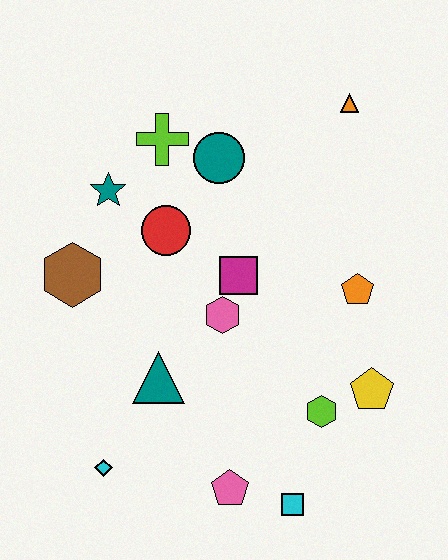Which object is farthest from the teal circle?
The cyan square is farthest from the teal circle.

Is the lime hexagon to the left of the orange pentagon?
Yes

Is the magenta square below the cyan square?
No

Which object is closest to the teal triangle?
The pink hexagon is closest to the teal triangle.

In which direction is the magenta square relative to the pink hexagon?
The magenta square is above the pink hexagon.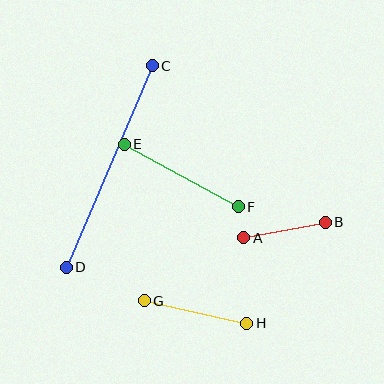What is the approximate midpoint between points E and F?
The midpoint is at approximately (181, 176) pixels.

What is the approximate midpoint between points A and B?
The midpoint is at approximately (285, 230) pixels.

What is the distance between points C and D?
The distance is approximately 219 pixels.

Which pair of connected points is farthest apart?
Points C and D are farthest apart.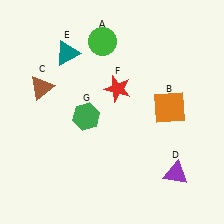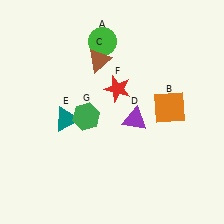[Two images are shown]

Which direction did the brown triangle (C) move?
The brown triangle (C) moved right.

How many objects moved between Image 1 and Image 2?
3 objects moved between the two images.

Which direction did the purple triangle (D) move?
The purple triangle (D) moved up.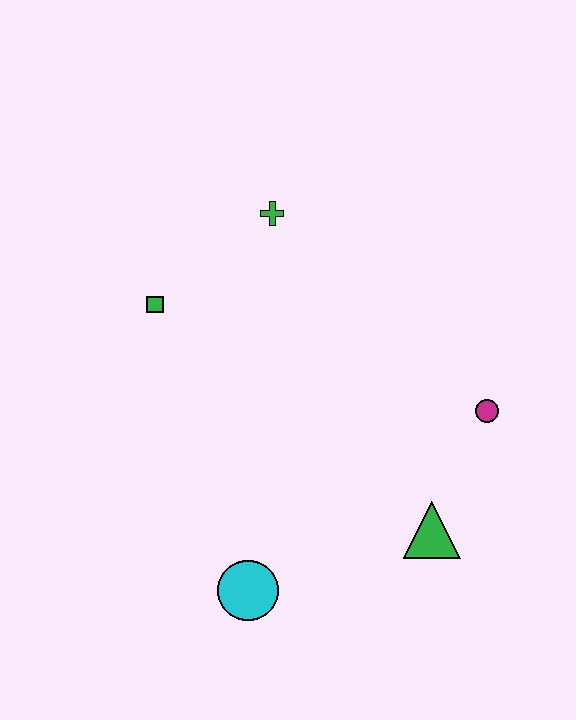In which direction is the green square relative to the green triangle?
The green square is to the left of the green triangle.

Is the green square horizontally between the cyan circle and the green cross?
No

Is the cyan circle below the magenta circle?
Yes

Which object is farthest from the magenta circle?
The green square is farthest from the magenta circle.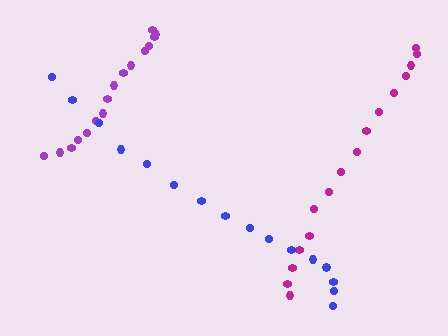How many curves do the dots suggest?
There are 3 distinct paths.